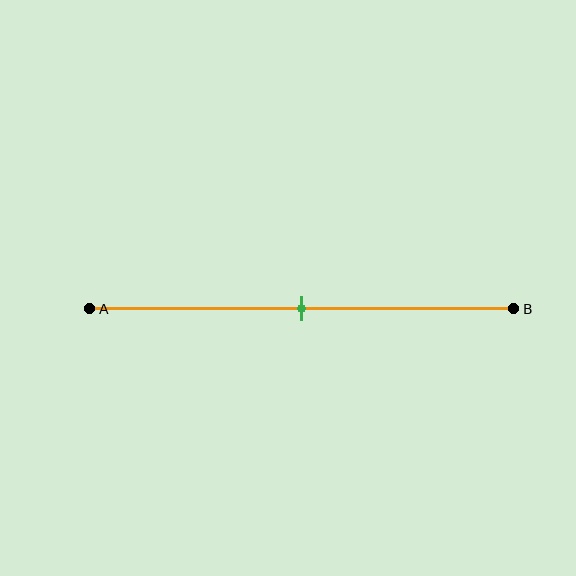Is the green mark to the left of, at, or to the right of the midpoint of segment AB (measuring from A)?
The green mark is approximately at the midpoint of segment AB.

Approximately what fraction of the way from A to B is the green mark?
The green mark is approximately 50% of the way from A to B.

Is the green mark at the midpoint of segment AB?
Yes, the mark is approximately at the midpoint.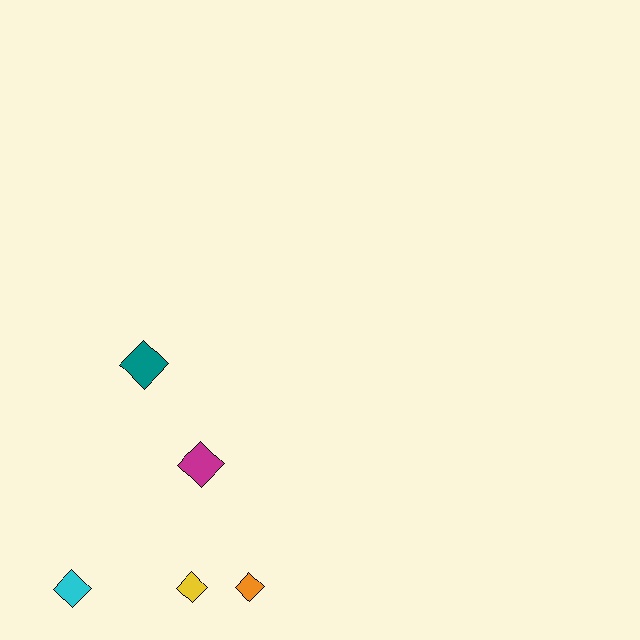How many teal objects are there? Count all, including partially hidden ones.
There is 1 teal object.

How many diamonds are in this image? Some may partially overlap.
There are 5 diamonds.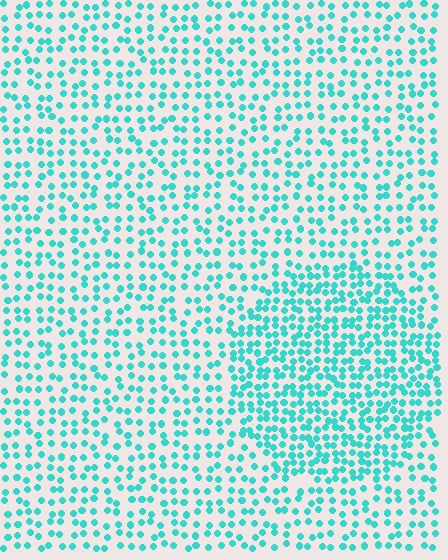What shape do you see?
I see a circle.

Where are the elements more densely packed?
The elements are more densely packed inside the circle boundary.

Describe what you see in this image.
The image contains small cyan elements arranged at two different densities. A circle-shaped region is visible where the elements are more densely packed than the surrounding area.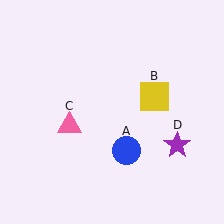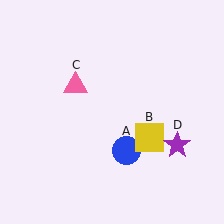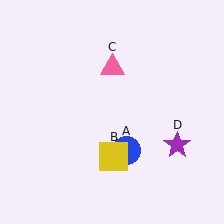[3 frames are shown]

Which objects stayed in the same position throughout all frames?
Blue circle (object A) and purple star (object D) remained stationary.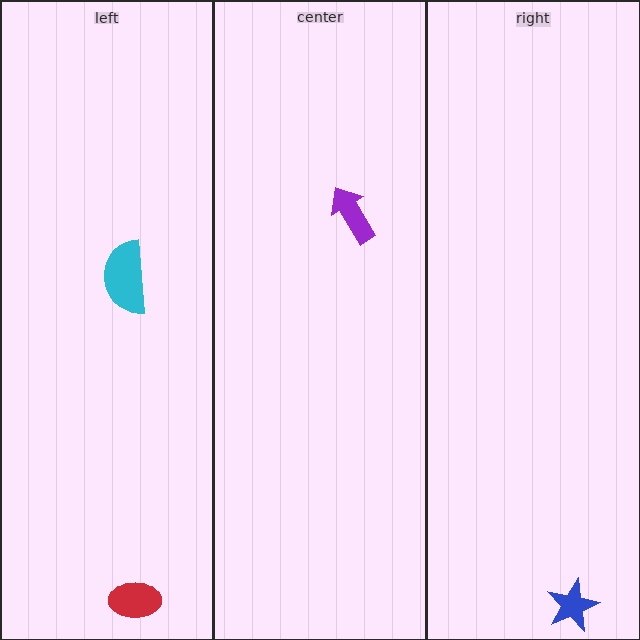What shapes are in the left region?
The red ellipse, the cyan semicircle.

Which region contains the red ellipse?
The left region.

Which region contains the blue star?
The right region.